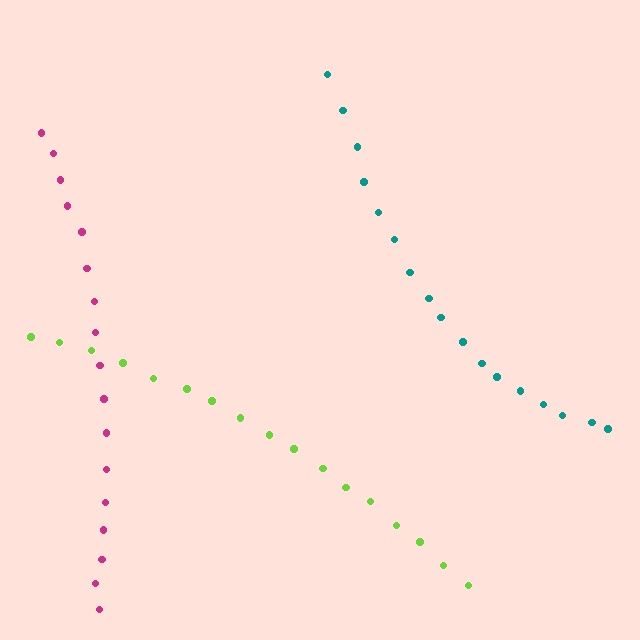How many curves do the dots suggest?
There are 3 distinct paths.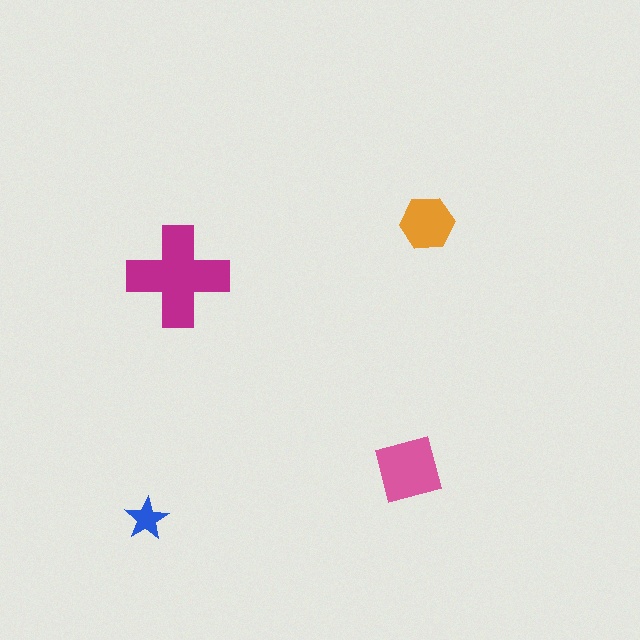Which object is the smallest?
The blue star.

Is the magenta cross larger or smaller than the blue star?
Larger.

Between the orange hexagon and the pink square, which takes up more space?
The pink square.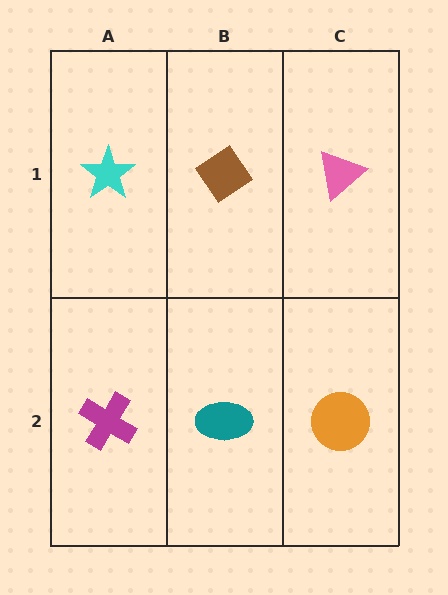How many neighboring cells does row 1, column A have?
2.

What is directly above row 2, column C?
A pink triangle.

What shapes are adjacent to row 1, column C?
An orange circle (row 2, column C), a brown diamond (row 1, column B).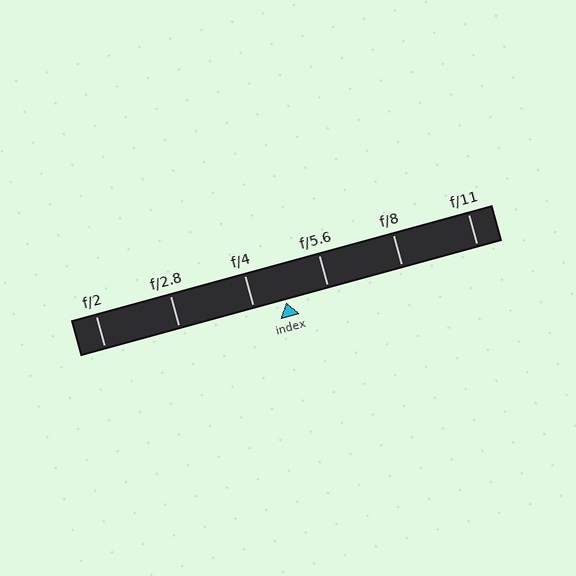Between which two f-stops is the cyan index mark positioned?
The index mark is between f/4 and f/5.6.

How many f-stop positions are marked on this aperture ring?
There are 6 f-stop positions marked.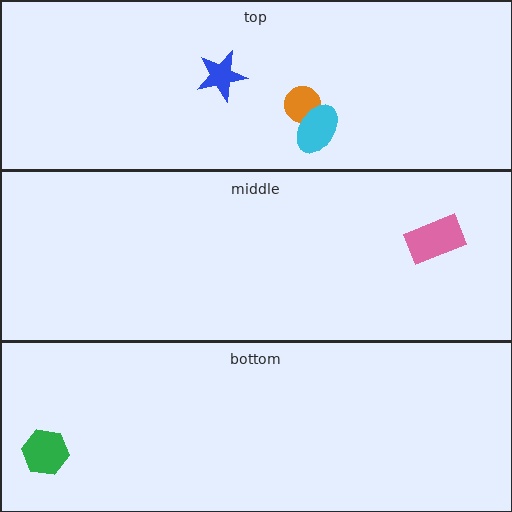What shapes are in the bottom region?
The green hexagon.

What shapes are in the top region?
The orange circle, the cyan ellipse, the blue star.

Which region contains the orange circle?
The top region.